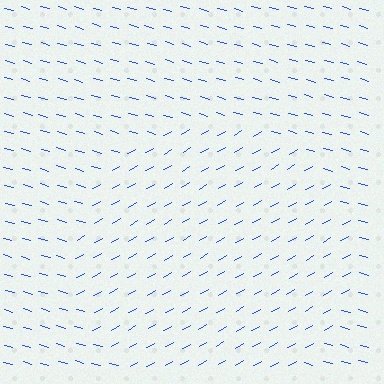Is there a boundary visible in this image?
Yes, there is a texture boundary formed by a change in line orientation.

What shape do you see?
I see a circle.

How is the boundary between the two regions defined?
The boundary is defined purely by a change in line orientation (approximately 45 degrees difference). All lines are the same color and thickness.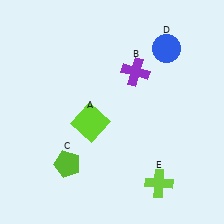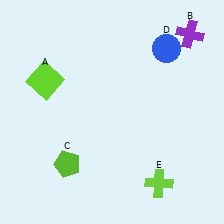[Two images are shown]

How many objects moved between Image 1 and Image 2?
2 objects moved between the two images.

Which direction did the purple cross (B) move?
The purple cross (B) moved right.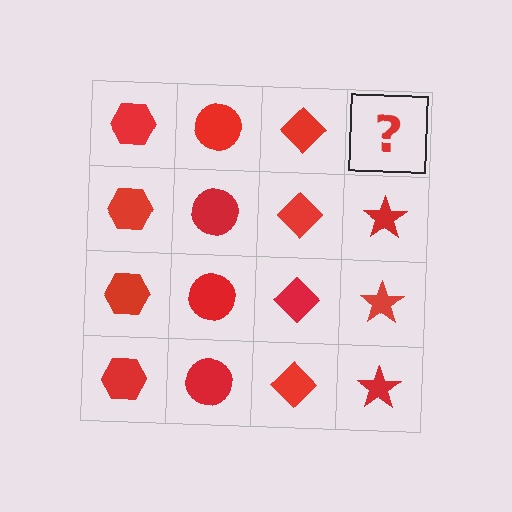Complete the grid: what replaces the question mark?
The question mark should be replaced with a red star.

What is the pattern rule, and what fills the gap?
The rule is that each column has a consistent shape. The gap should be filled with a red star.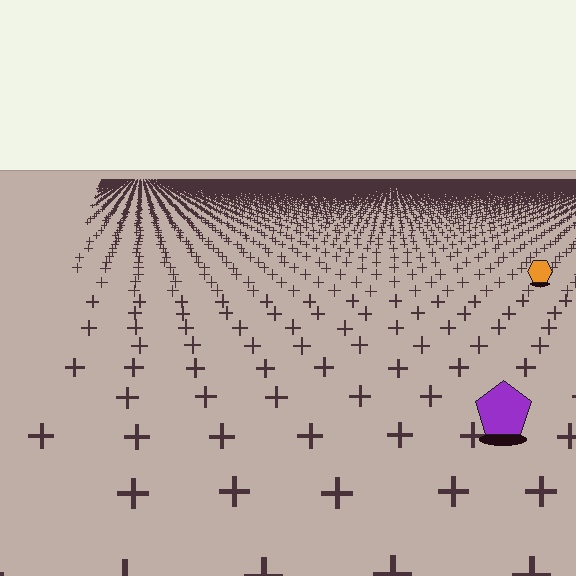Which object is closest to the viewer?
The purple pentagon is closest. The texture marks near it are larger and more spread out.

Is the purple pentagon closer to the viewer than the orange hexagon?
Yes. The purple pentagon is closer — you can tell from the texture gradient: the ground texture is coarser near it.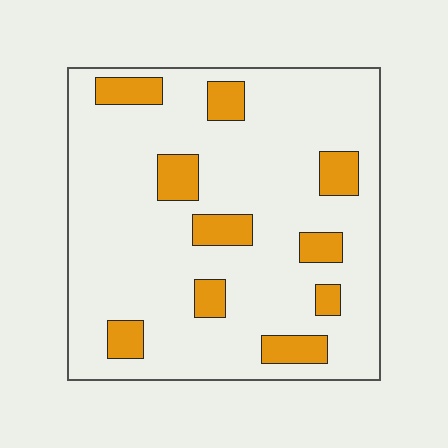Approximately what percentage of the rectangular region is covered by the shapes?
Approximately 15%.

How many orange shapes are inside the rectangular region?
10.